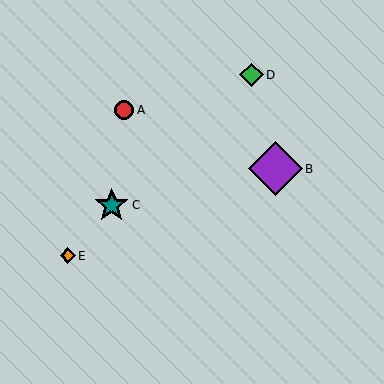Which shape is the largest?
The purple diamond (labeled B) is the largest.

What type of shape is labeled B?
Shape B is a purple diamond.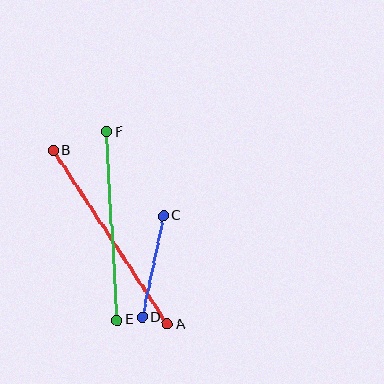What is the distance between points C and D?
The distance is approximately 104 pixels.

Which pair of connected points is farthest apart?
Points A and B are farthest apart.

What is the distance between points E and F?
The distance is approximately 189 pixels.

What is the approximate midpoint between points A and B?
The midpoint is at approximately (110, 237) pixels.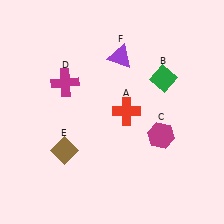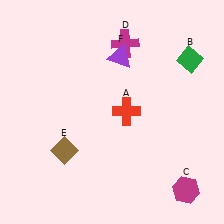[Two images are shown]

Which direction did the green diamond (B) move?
The green diamond (B) moved right.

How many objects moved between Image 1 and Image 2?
3 objects moved between the two images.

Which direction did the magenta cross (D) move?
The magenta cross (D) moved right.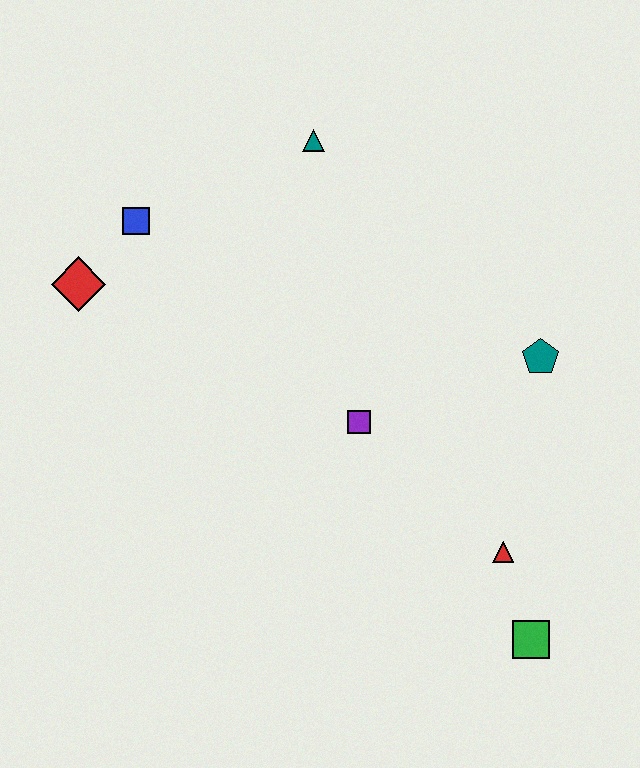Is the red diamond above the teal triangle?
No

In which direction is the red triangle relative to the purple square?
The red triangle is to the right of the purple square.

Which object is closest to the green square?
The red triangle is closest to the green square.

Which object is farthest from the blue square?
The green square is farthest from the blue square.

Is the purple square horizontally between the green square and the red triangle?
No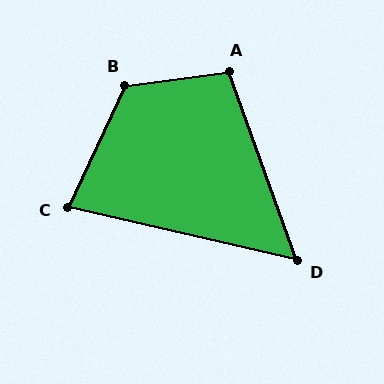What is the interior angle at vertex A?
Approximately 102 degrees (obtuse).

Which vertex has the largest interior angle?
B, at approximately 123 degrees.